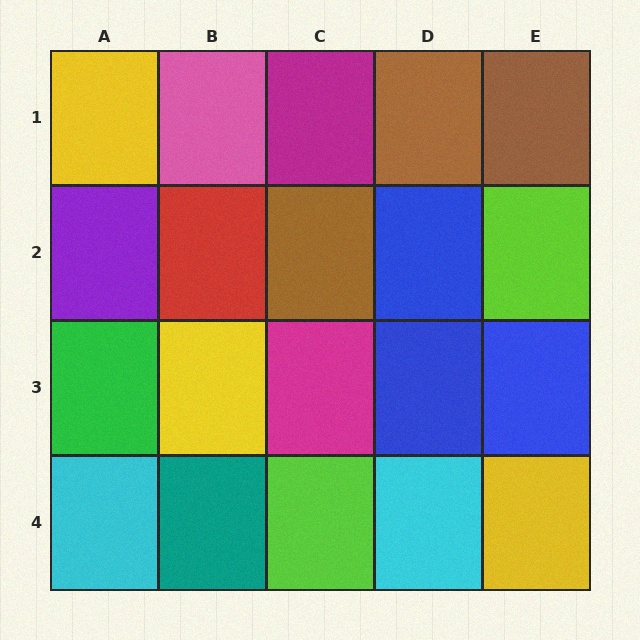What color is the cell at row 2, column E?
Lime.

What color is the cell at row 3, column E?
Blue.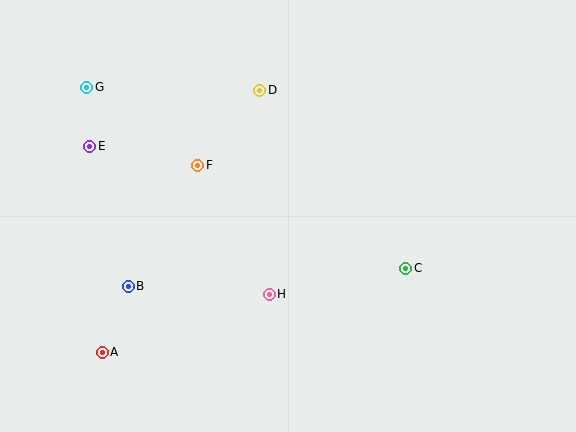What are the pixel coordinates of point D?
Point D is at (260, 90).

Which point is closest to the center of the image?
Point H at (269, 294) is closest to the center.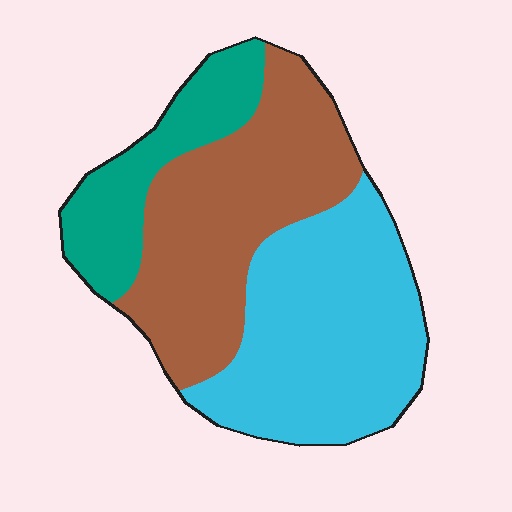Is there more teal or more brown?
Brown.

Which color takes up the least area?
Teal, at roughly 20%.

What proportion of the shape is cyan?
Cyan takes up about two fifths (2/5) of the shape.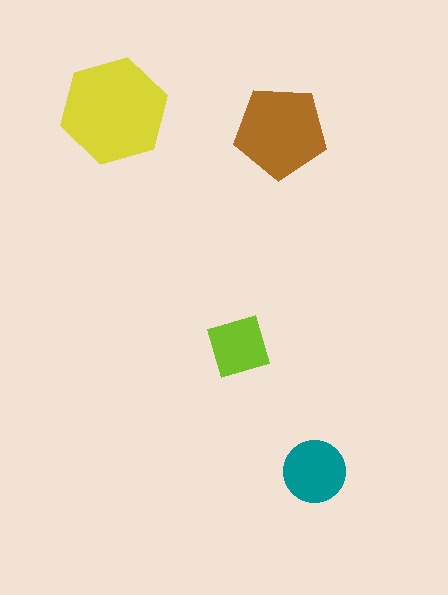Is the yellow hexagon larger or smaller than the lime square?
Larger.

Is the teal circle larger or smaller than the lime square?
Larger.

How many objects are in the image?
There are 4 objects in the image.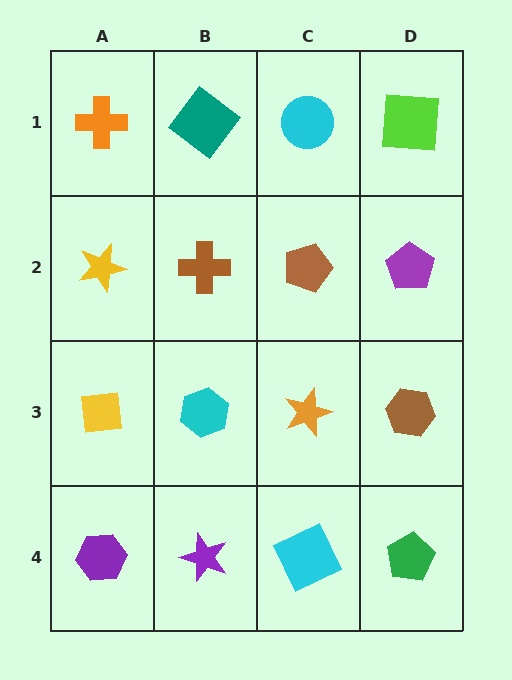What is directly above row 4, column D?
A brown hexagon.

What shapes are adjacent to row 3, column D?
A purple pentagon (row 2, column D), a green pentagon (row 4, column D), an orange star (row 3, column C).